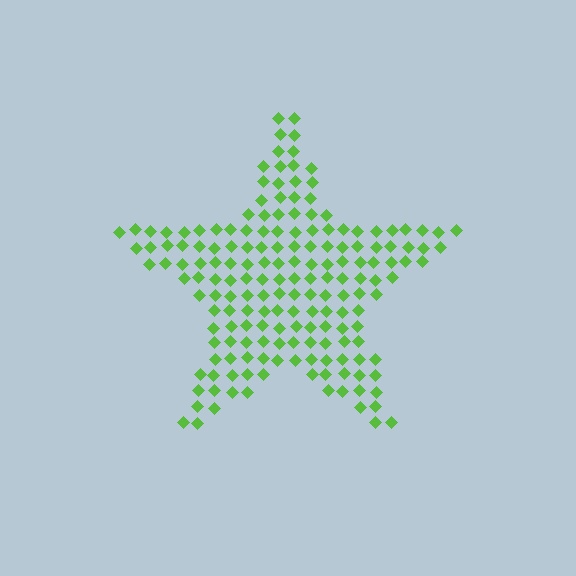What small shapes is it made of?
It is made of small diamonds.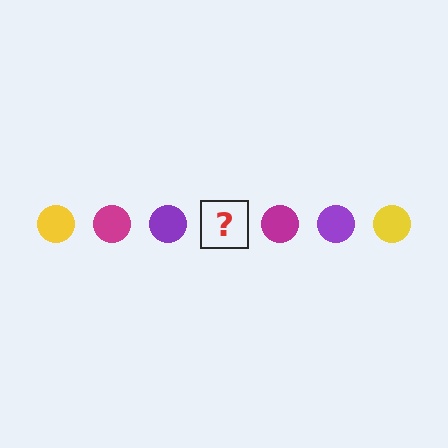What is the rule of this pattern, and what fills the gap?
The rule is that the pattern cycles through yellow, magenta, purple circles. The gap should be filled with a yellow circle.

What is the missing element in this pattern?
The missing element is a yellow circle.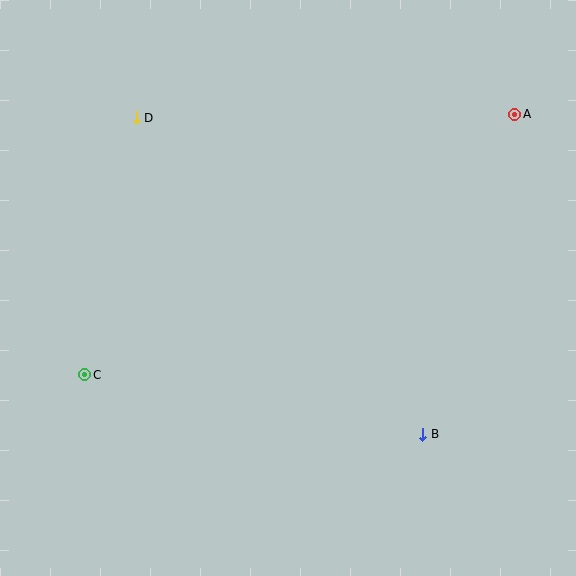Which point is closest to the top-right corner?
Point A is closest to the top-right corner.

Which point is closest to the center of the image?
Point B at (422, 434) is closest to the center.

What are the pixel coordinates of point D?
Point D is at (136, 118).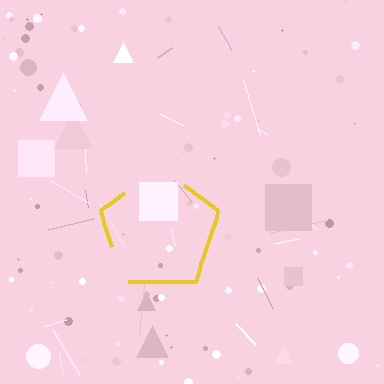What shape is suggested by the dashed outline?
The dashed outline suggests a pentagon.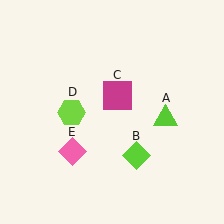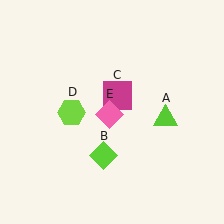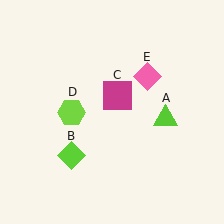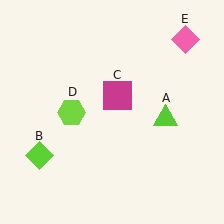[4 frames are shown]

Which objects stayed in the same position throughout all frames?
Lime triangle (object A) and magenta square (object C) and lime hexagon (object D) remained stationary.